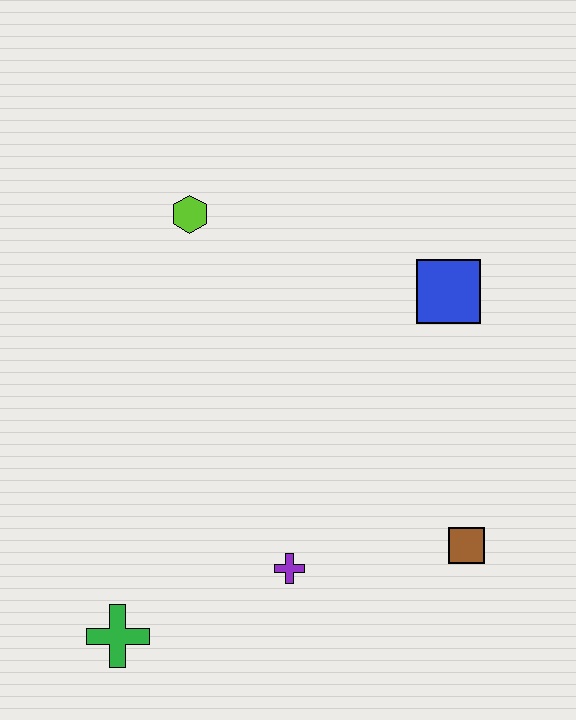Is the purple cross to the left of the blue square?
Yes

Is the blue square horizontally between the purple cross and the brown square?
Yes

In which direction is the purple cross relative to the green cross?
The purple cross is to the right of the green cross.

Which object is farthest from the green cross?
The blue square is farthest from the green cross.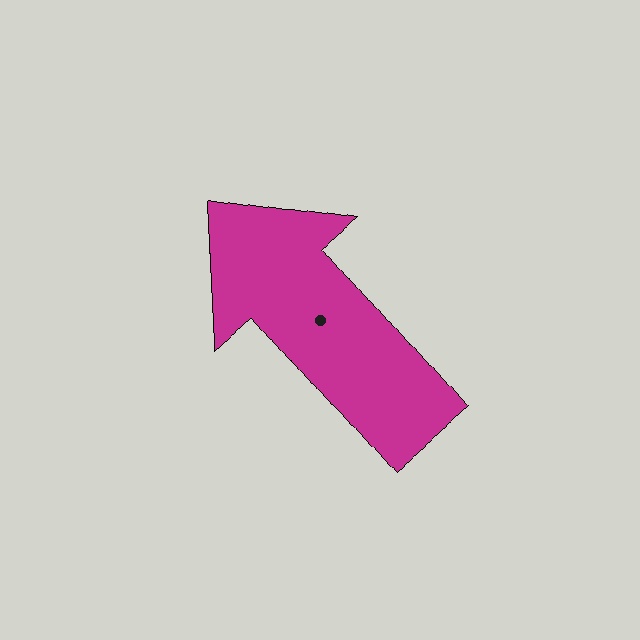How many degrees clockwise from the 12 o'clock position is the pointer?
Approximately 319 degrees.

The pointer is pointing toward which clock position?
Roughly 11 o'clock.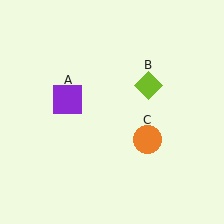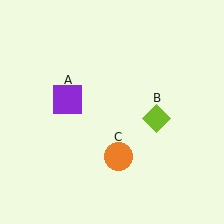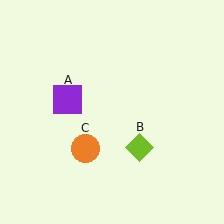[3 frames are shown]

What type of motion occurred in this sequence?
The lime diamond (object B), orange circle (object C) rotated clockwise around the center of the scene.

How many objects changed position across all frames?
2 objects changed position: lime diamond (object B), orange circle (object C).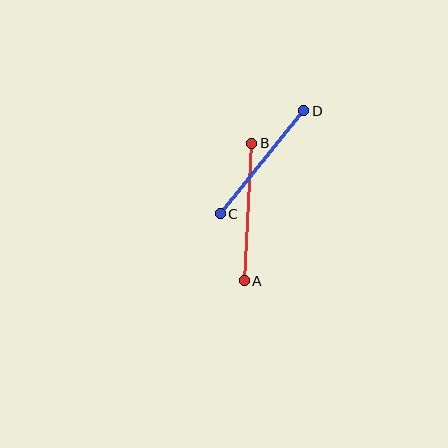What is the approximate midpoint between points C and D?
The midpoint is at approximately (262, 162) pixels.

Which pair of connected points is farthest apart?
Points A and B are farthest apart.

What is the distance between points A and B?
The distance is approximately 138 pixels.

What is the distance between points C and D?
The distance is approximately 133 pixels.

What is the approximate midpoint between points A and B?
The midpoint is at approximately (248, 212) pixels.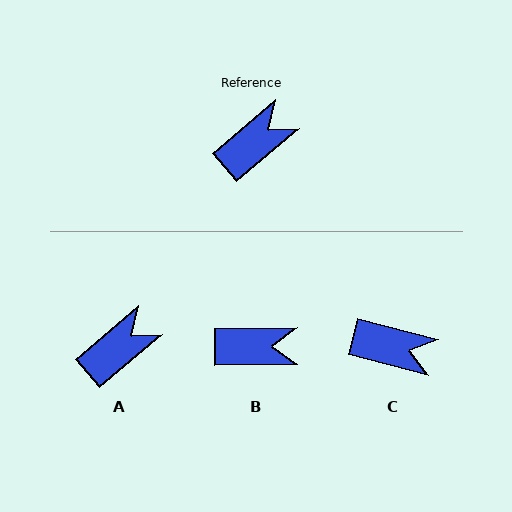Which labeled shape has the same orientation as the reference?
A.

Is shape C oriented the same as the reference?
No, it is off by about 55 degrees.